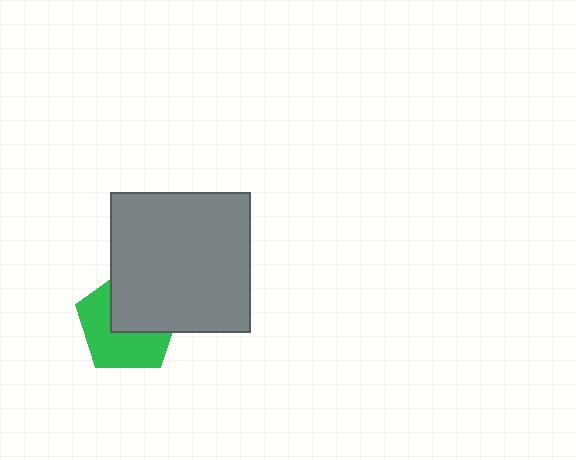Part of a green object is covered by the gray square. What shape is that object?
It is a pentagon.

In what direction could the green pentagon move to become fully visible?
The green pentagon could move toward the lower-left. That would shift it out from behind the gray square entirely.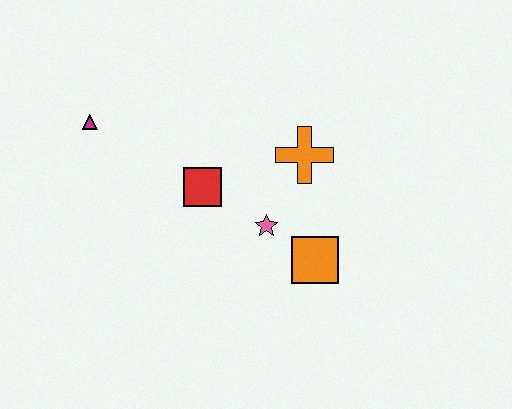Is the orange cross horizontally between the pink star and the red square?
No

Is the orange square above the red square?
No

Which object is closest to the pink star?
The orange square is closest to the pink star.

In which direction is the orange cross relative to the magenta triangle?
The orange cross is to the right of the magenta triangle.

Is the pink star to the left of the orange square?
Yes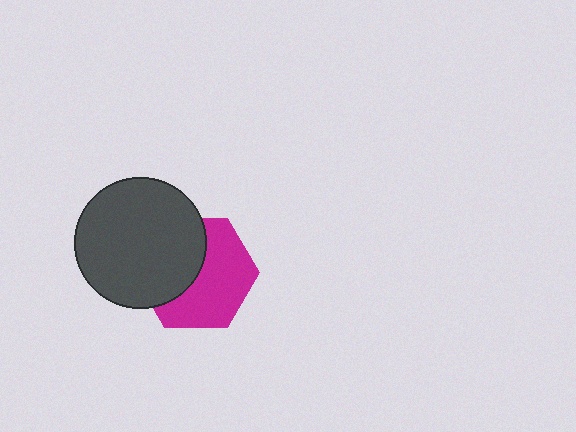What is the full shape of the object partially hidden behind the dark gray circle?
The partially hidden object is a magenta hexagon.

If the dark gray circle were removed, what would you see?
You would see the complete magenta hexagon.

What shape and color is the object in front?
The object in front is a dark gray circle.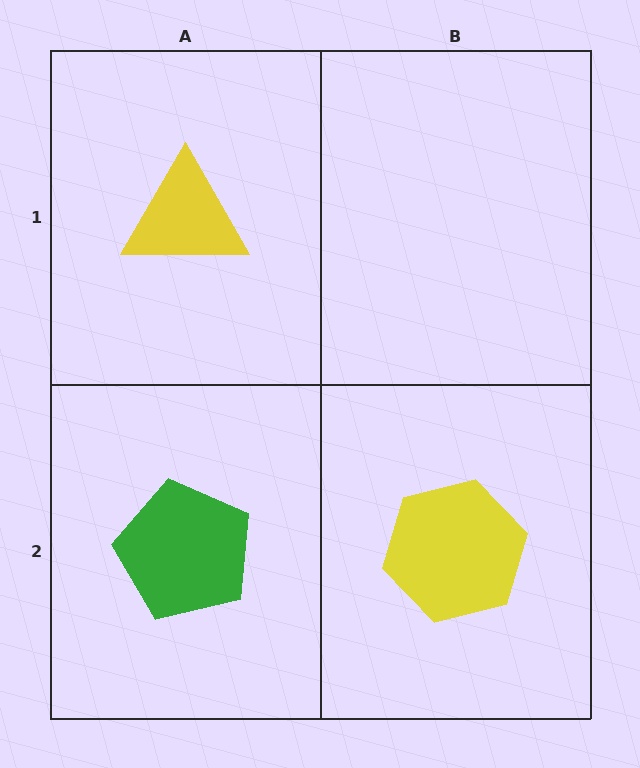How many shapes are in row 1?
1 shape.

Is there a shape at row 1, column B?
No, that cell is empty.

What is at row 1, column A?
A yellow triangle.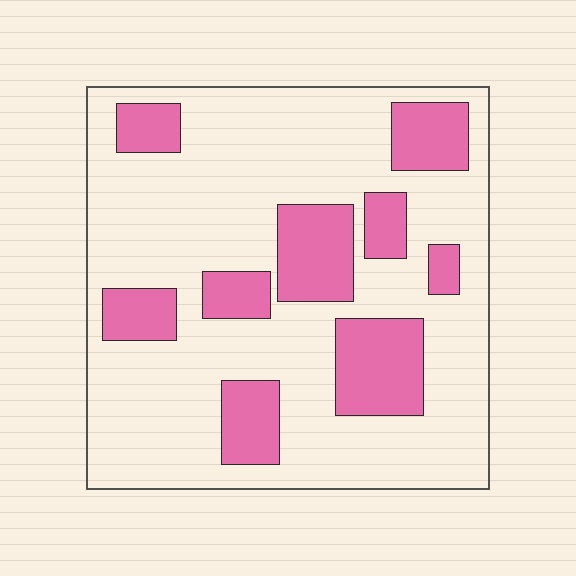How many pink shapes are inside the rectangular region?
9.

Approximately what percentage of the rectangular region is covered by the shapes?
Approximately 25%.